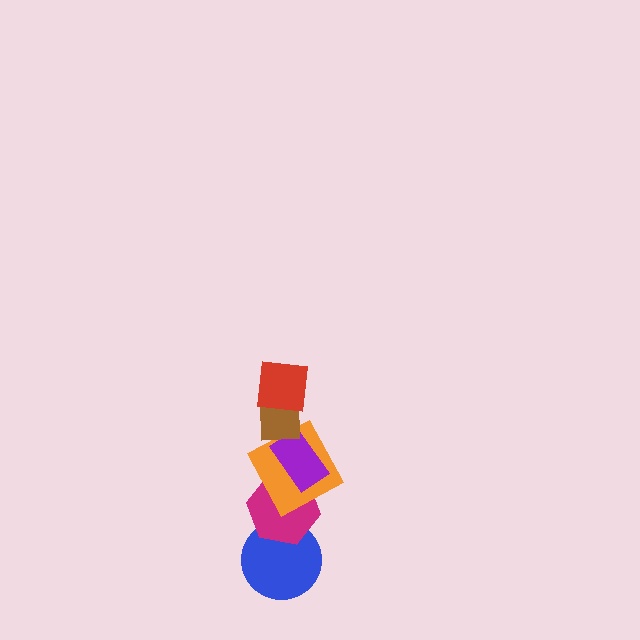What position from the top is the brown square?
The brown square is 2nd from the top.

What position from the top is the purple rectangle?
The purple rectangle is 3rd from the top.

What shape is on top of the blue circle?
The magenta hexagon is on top of the blue circle.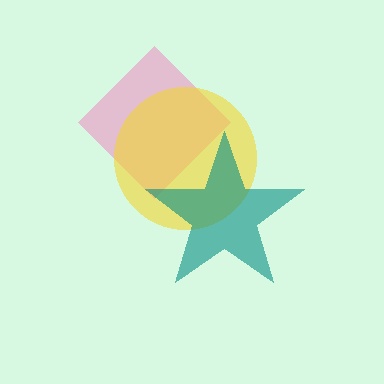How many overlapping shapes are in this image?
There are 3 overlapping shapes in the image.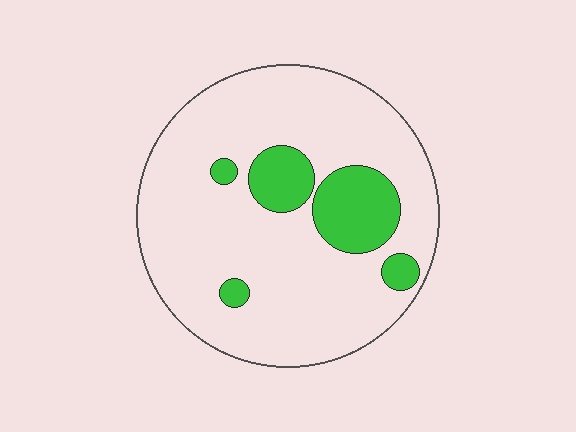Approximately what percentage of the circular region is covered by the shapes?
Approximately 15%.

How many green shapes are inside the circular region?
5.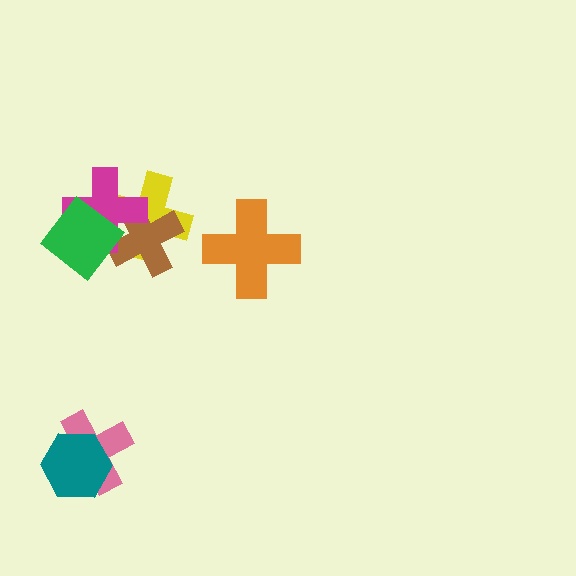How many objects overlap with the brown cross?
3 objects overlap with the brown cross.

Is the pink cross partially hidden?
Yes, it is partially covered by another shape.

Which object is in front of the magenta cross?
The green diamond is in front of the magenta cross.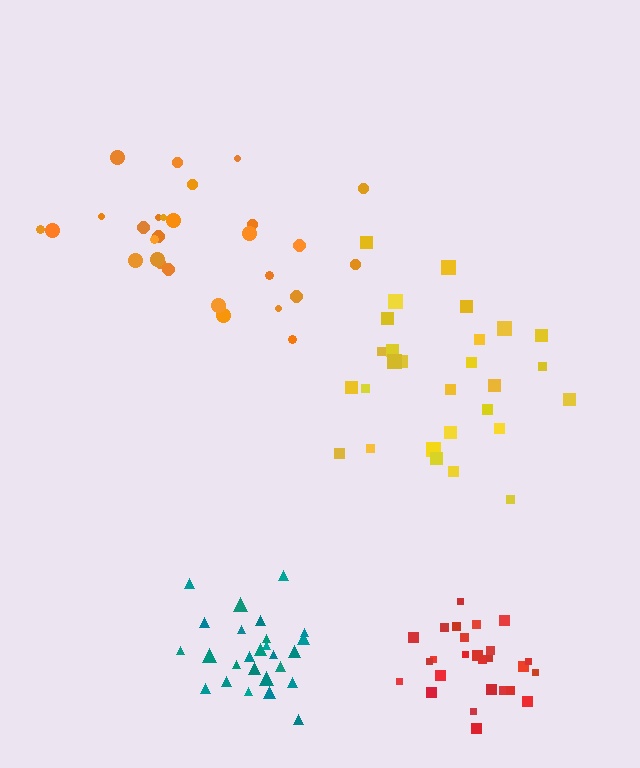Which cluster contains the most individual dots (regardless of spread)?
Yellow (28).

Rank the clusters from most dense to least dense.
red, teal, yellow, orange.